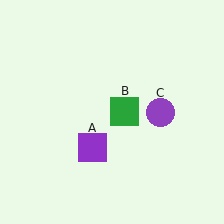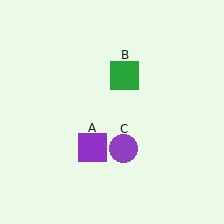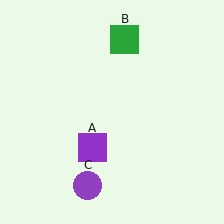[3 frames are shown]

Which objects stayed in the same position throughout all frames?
Purple square (object A) remained stationary.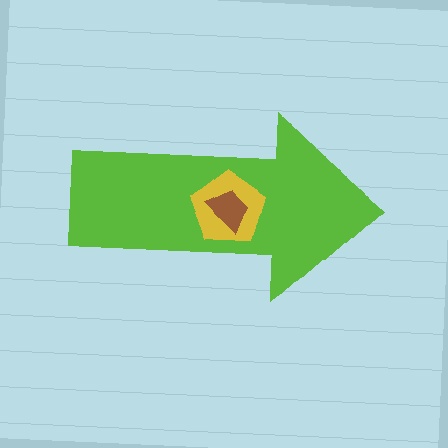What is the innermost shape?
The brown trapezoid.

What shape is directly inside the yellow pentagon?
The brown trapezoid.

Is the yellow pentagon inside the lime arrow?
Yes.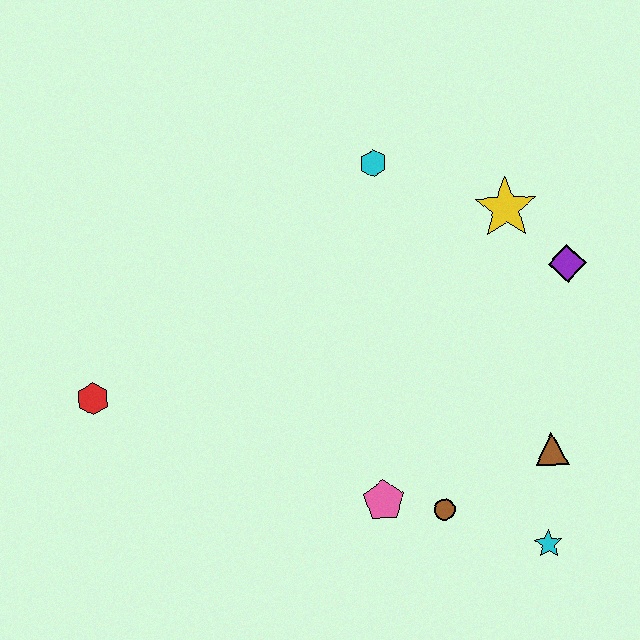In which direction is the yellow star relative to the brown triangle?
The yellow star is above the brown triangle.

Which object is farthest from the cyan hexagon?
The cyan star is farthest from the cyan hexagon.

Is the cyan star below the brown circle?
Yes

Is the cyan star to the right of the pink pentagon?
Yes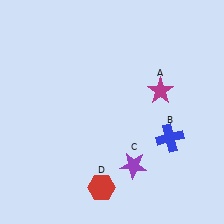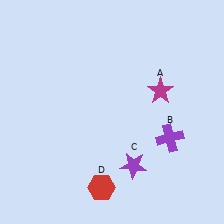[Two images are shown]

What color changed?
The cross (B) changed from blue in Image 1 to purple in Image 2.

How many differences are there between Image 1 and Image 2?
There is 1 difference between the two images.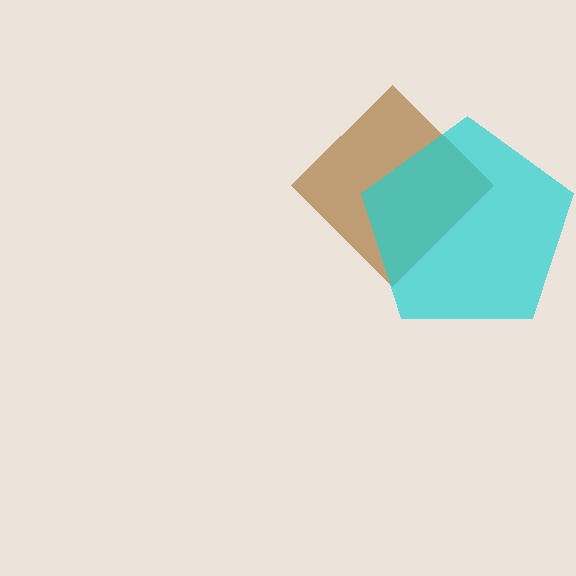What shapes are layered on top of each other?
The layered shapes are: a brown diamond, a cyan pentagon.